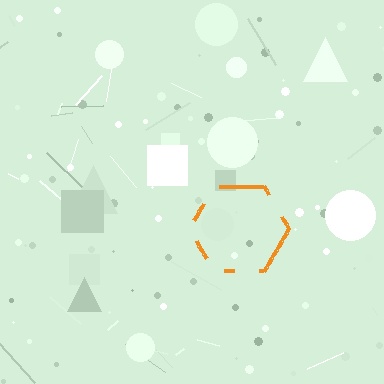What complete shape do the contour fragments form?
The contour fragments form a hexagon.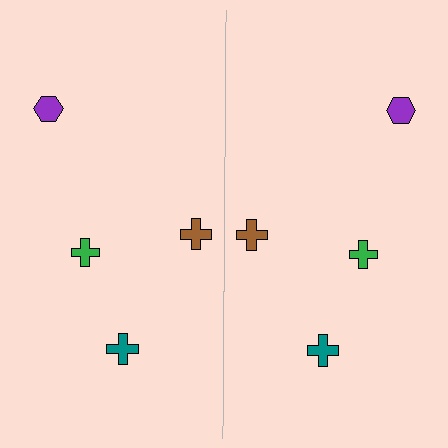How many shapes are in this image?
There are 8 shapes in this image.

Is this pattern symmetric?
Yes, this pattern has bilateral (reflection) symmetry.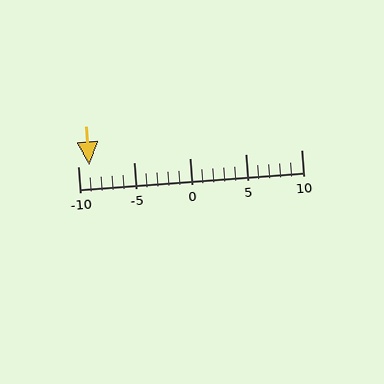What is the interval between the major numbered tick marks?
The major tick marks are spaced 5 units apart.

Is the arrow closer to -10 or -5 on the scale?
The arrow is closer to -10.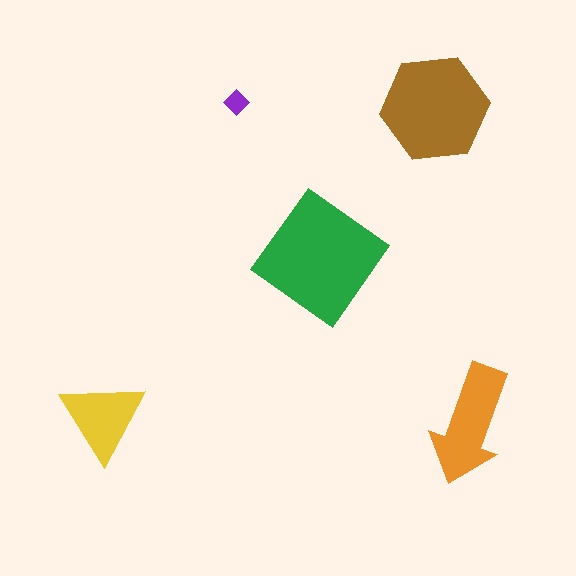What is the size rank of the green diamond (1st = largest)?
1st.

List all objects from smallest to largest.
The purple diamond, the yellow triangle, the orange arrow, the brown hexagon, the green diamond.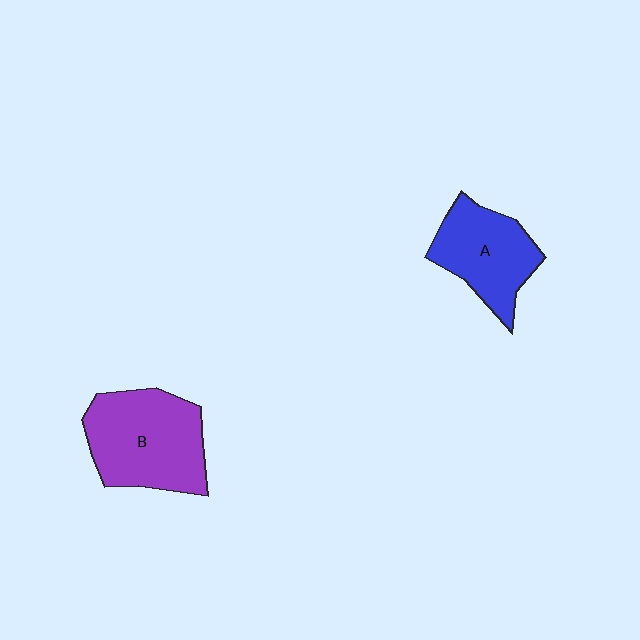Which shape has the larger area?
Shape B (purple).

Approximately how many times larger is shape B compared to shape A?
Approximately 1.3 times.